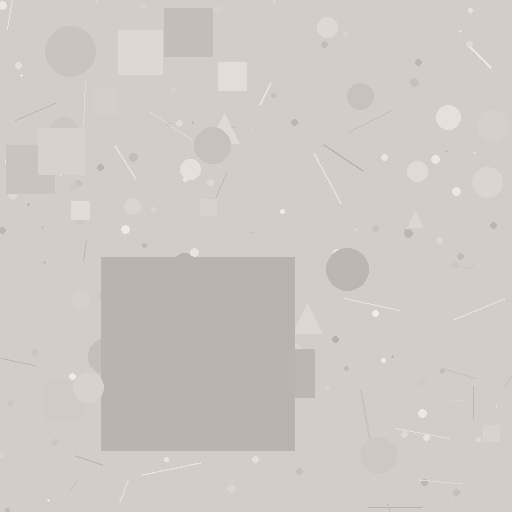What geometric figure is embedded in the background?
A square is embedded in the background.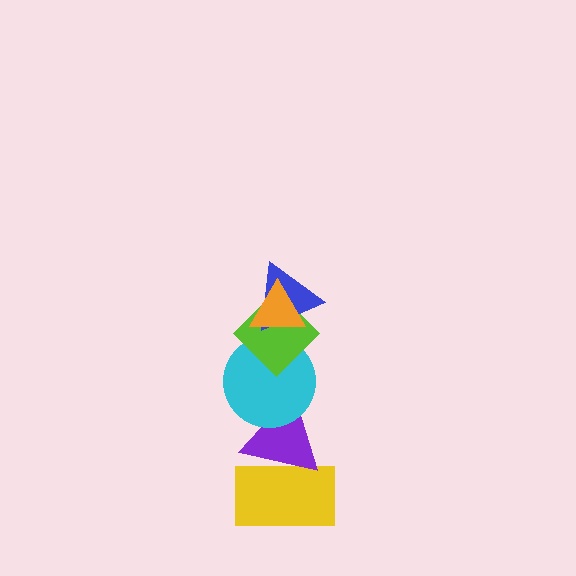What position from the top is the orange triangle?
The orange triangle is 1st from the top.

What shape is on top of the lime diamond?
The blue triangle is on top of the lime diamond.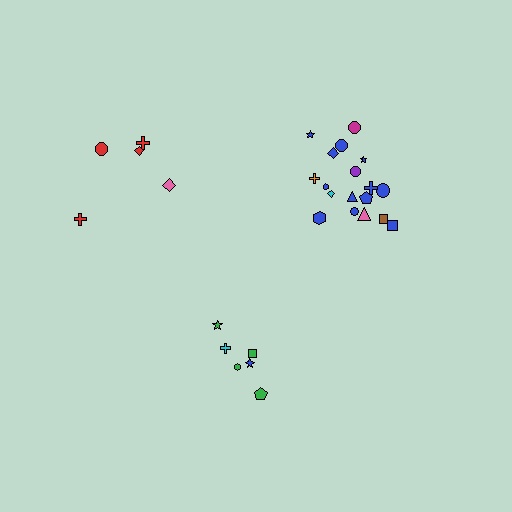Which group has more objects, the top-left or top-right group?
The top-right group.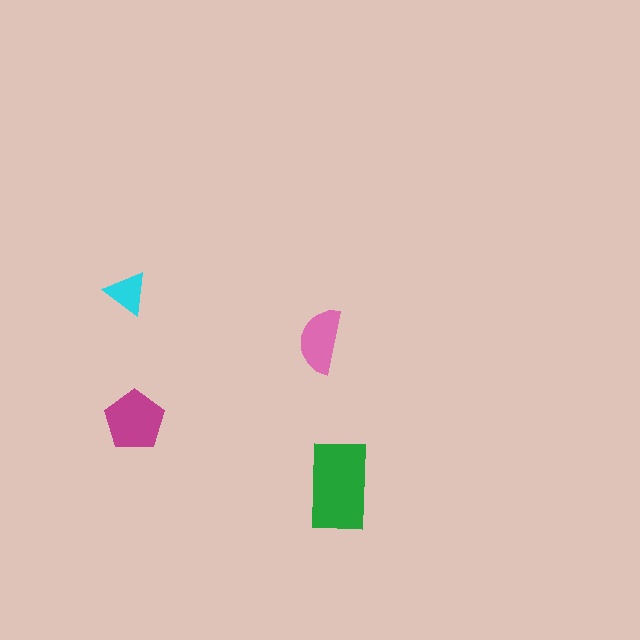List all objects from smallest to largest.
The cyan triangle, the pink semicircle, the magenta pentagon, the green rectangle.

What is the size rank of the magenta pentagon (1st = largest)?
2nd.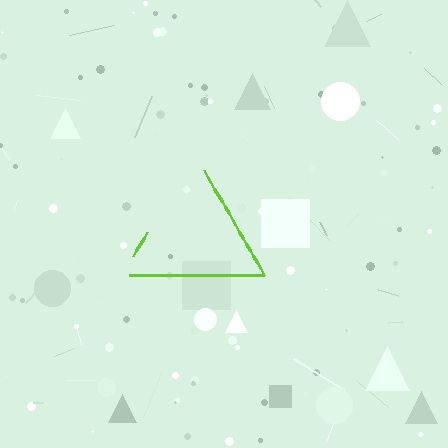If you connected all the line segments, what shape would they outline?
They would outline a triangle.